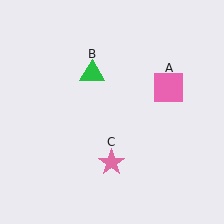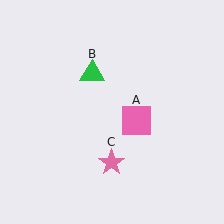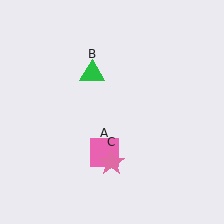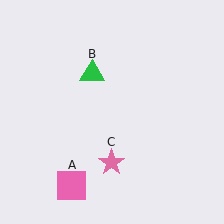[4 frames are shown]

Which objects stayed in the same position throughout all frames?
Green triangle (object B) and pink star (object C) remained stationary.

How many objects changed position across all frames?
1 object changed position: pink square (object A).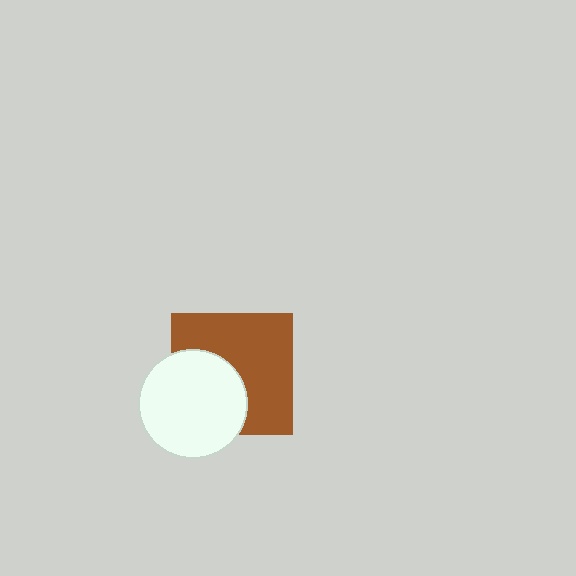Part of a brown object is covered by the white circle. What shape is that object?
It is a square.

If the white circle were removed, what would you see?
You would see the complete brown square.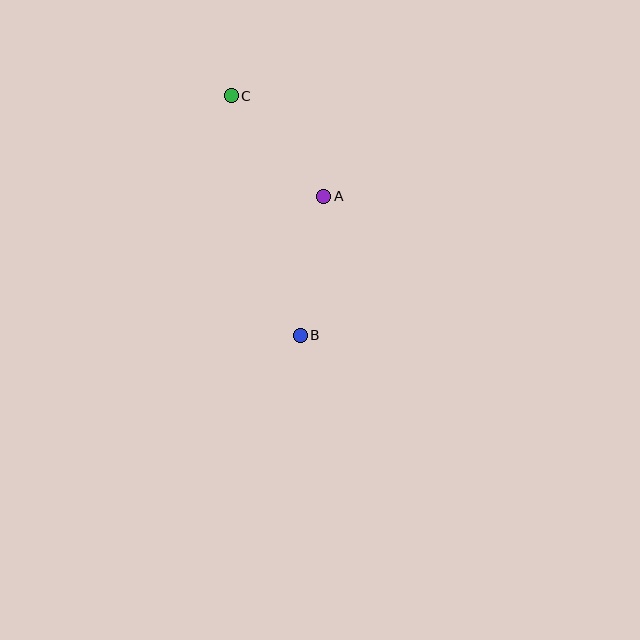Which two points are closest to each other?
Points A and C are closest to each other.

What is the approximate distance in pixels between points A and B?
The distance between A and B is approximately 141 pixels.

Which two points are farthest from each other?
Points B and C are farthest from each other.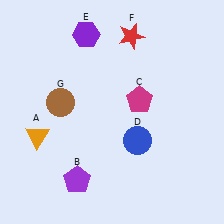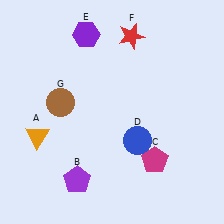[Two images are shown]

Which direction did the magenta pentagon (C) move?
The magenta pentagon (C) moved down.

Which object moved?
The magenta pentagon (C) moved down.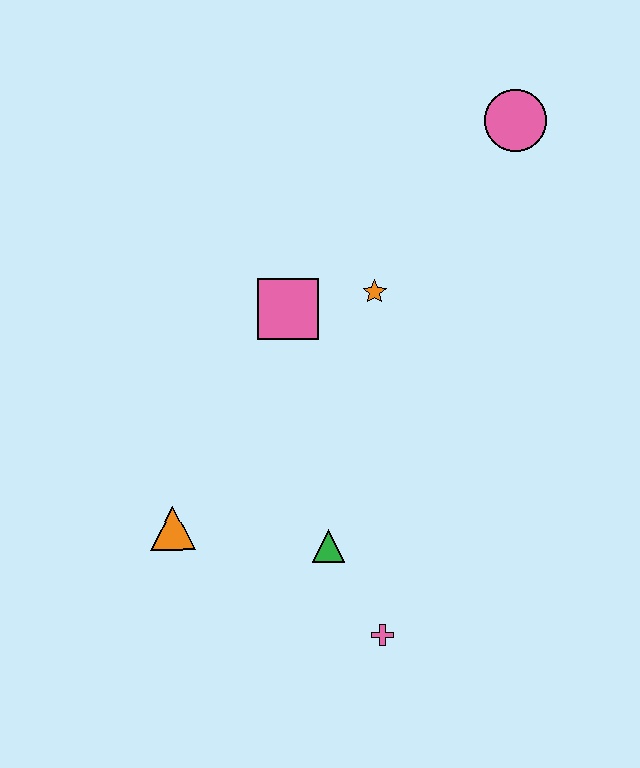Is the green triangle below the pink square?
Yes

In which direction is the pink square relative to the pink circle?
The pink square is to the left of the pink circle.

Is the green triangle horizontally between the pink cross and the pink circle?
No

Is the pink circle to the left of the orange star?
No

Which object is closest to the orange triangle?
The green triangle is closest to the orange triangle.